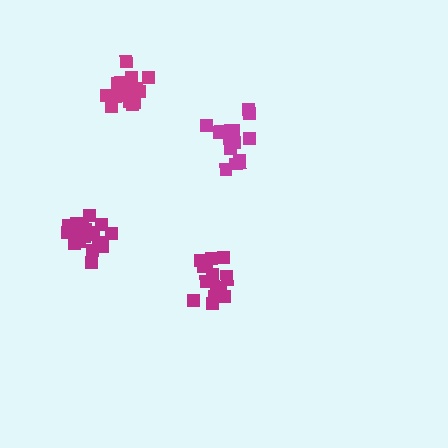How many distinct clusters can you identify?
There are 4 distinct clusters.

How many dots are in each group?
Group 1: 17 dots, Group 2: 20 dots, Group 3: 21 dots, Group 4: 16 dots (74 total).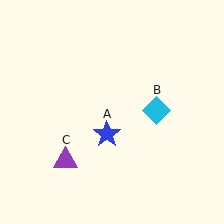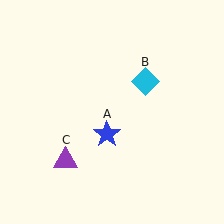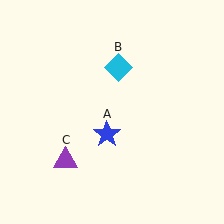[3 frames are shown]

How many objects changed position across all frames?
1 object changed position: cyan diamond (object B).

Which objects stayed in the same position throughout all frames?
Blue star (object A) and purple triangle (object C) remained stationary.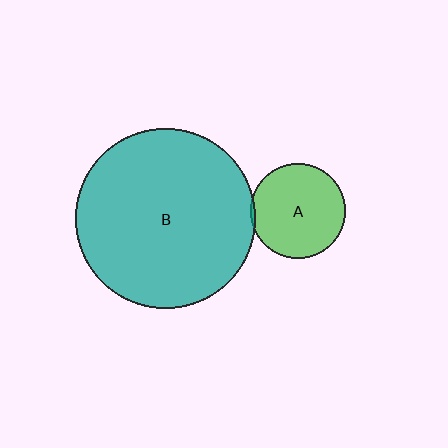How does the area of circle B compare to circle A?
Approximately 3.6 times.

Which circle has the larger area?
Circle B (teal).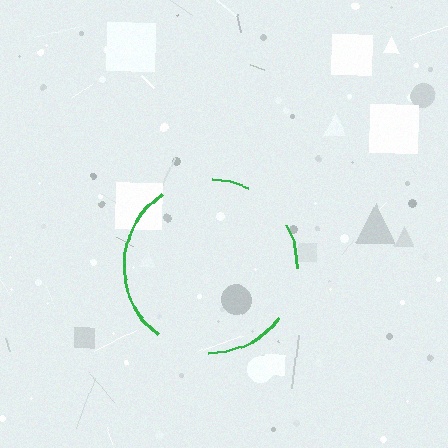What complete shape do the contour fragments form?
The contour fragments form a circle.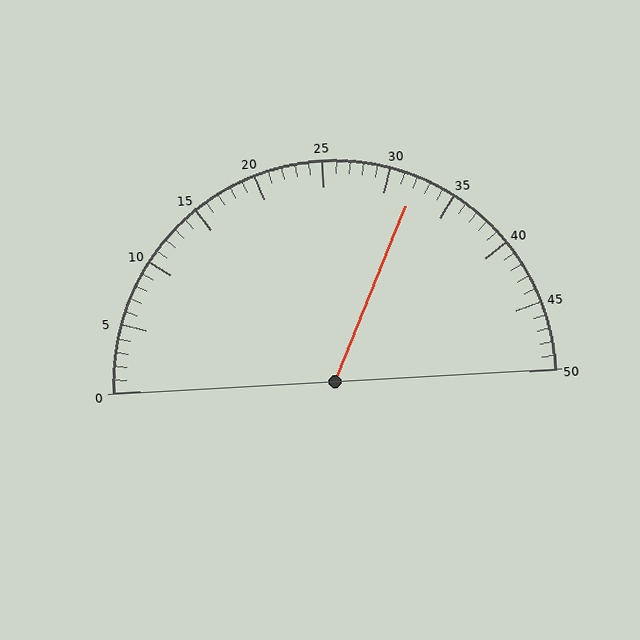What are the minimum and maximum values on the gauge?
The gauge ranges from 0 to 50.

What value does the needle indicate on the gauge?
The needle indicates approximately 32.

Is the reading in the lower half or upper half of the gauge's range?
The reading is in the upper half of the range (0 to 50).